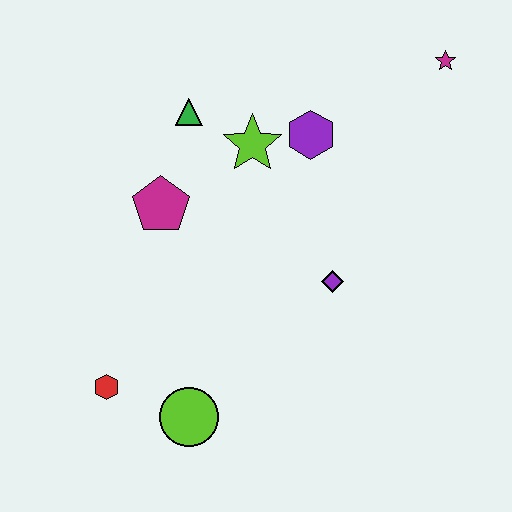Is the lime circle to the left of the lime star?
Yes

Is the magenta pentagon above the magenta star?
No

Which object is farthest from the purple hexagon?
The red hexagon is farthest from the purple hexagon.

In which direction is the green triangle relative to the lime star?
The green triangle is to the left of the lime star.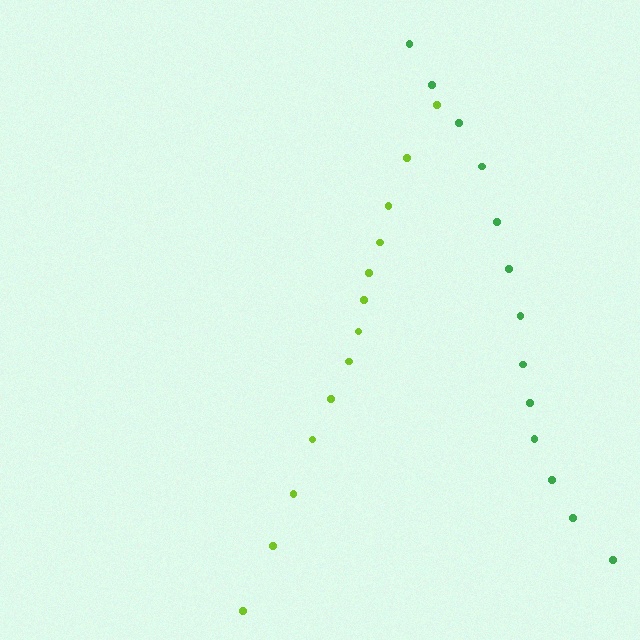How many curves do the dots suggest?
There are 2 distinct paths.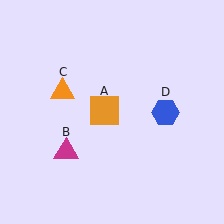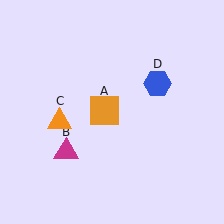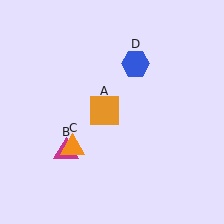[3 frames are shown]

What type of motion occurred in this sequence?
The orange triangle (object C), blue hexagon (object D) rotated counterclockwise around the center of the scene.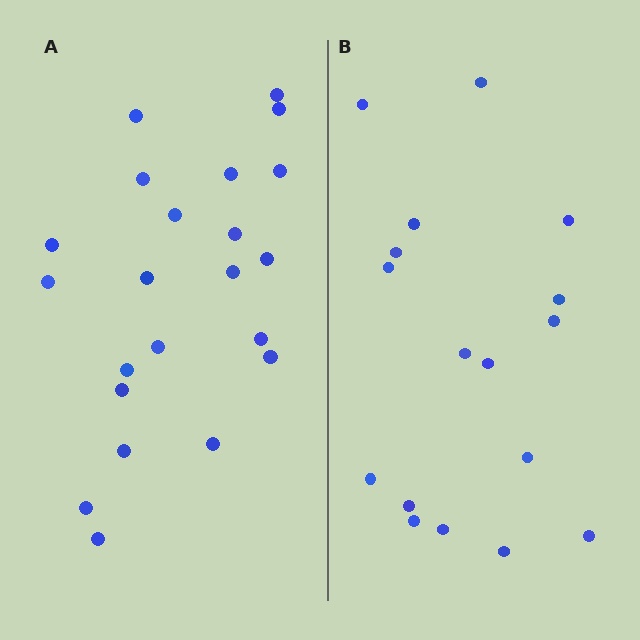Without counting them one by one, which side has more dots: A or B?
Region A (the left region) has more dots.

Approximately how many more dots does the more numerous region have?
Region A has about 5 more dots than region B.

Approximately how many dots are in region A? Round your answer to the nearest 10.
About 20 dots. (The exact count is 22, which rounds to 20.)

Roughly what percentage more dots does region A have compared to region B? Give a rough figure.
About 30% more.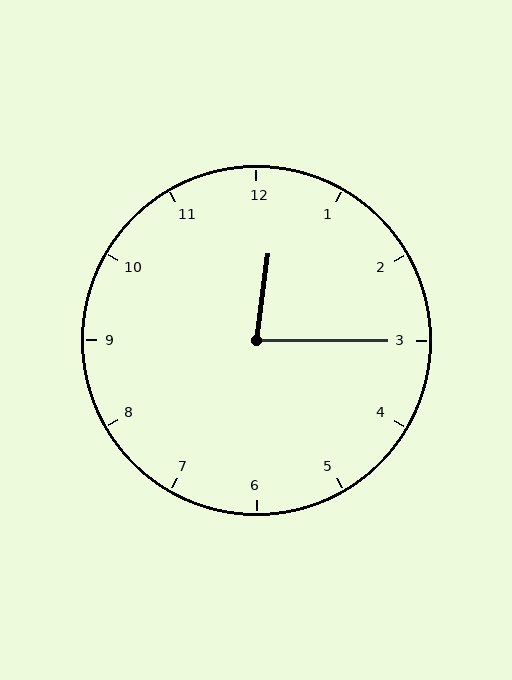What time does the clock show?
12:15.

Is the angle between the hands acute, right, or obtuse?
It is acute.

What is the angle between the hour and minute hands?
Approximately 82 degrees.